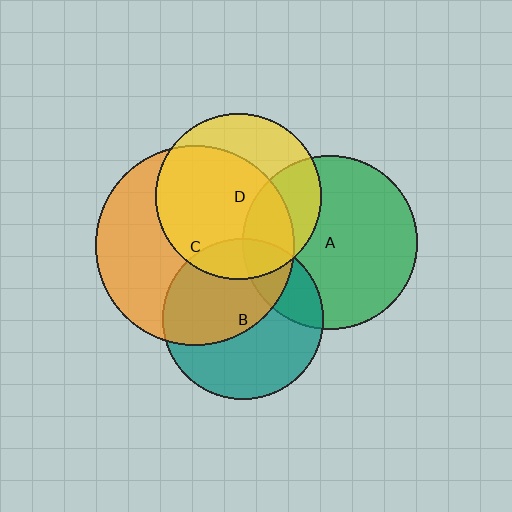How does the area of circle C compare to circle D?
Approximately 1.5 times.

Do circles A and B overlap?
Yes.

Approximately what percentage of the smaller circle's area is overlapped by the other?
Approximately 20%.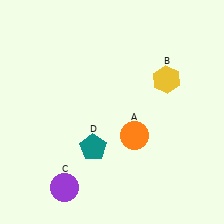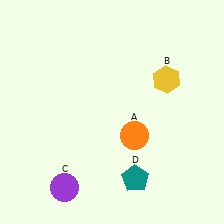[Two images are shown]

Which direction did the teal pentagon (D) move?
The teal pentagon (D) moved right.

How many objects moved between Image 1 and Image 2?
1 object moved between the two images.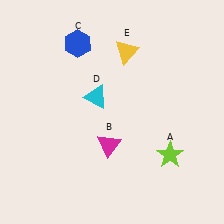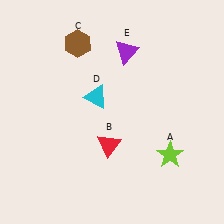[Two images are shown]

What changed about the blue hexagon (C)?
In Image 1, C is blue. In Image 2, it changed to brown.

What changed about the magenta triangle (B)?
In Image 1, B is magenta. In Image 2, it changed to red.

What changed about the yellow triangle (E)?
In Image 1, E is yellow. In Image 2, it changed to purple.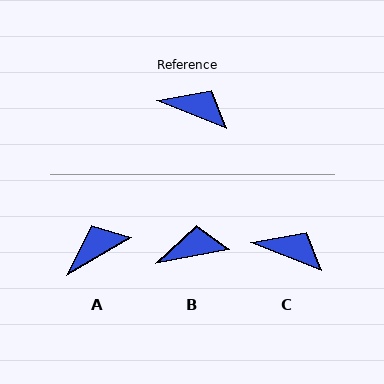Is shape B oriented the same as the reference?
No, it is off by about 32 degrees.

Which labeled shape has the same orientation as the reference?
C.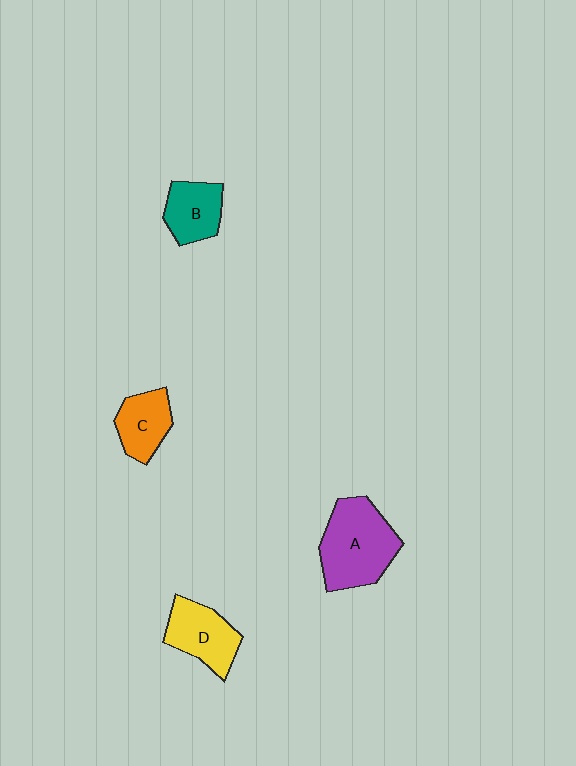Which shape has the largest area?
Shape A (purple).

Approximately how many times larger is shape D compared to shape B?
Approximately 1.2 times.